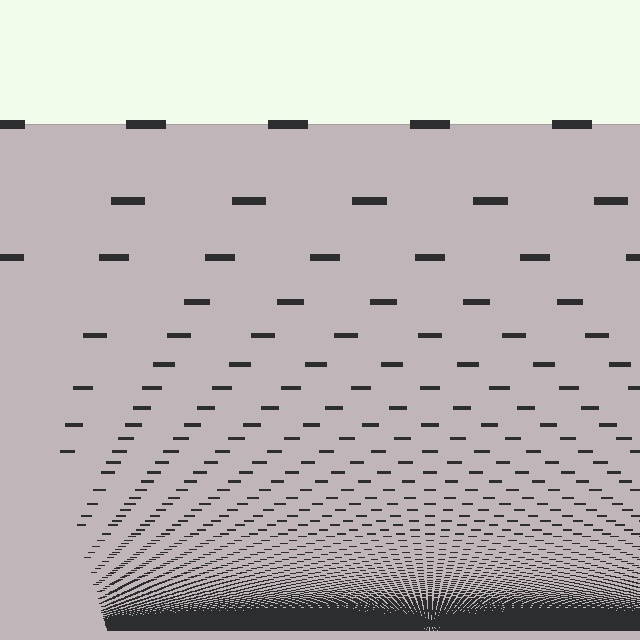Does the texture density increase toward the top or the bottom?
Density increases toward the bottom.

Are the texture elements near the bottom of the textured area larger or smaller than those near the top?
Smaller. The gradient is inverted — elements near the bottom are smaller and denser.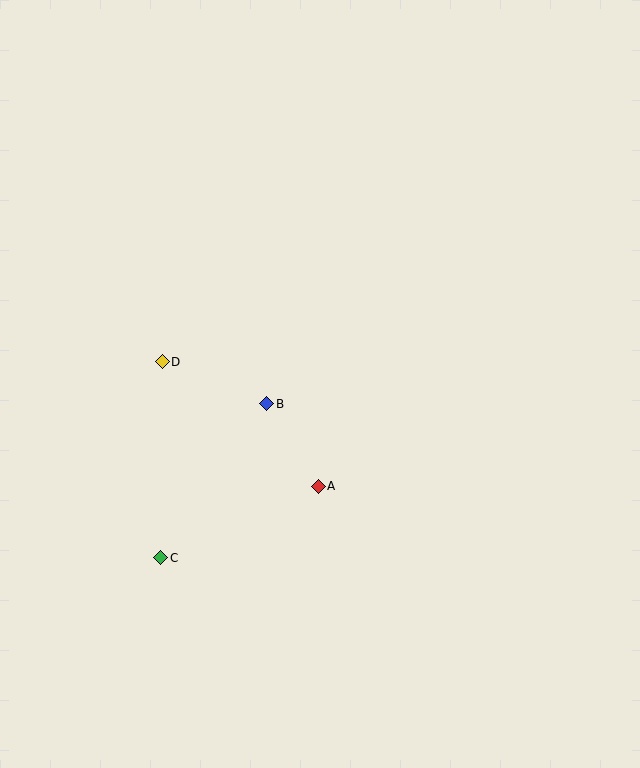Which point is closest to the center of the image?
Point B at (267, 404) is closest to the center.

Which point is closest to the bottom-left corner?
Point C is closest to the bottom-left corner.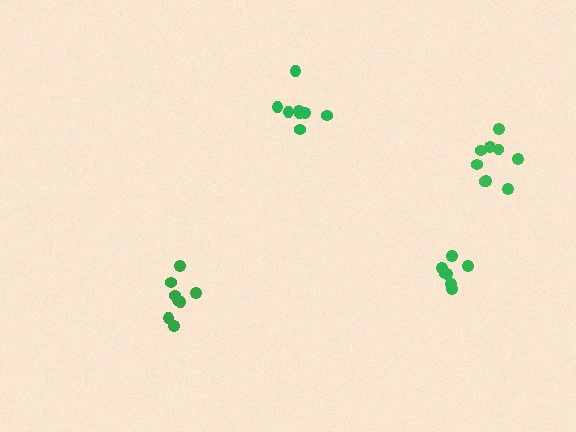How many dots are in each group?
Group 1: 8 dots, Group 2: 8 dots, Group 3: 7 dots, Group 4: 9 dots (32 total).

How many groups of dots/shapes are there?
There are 4 groups.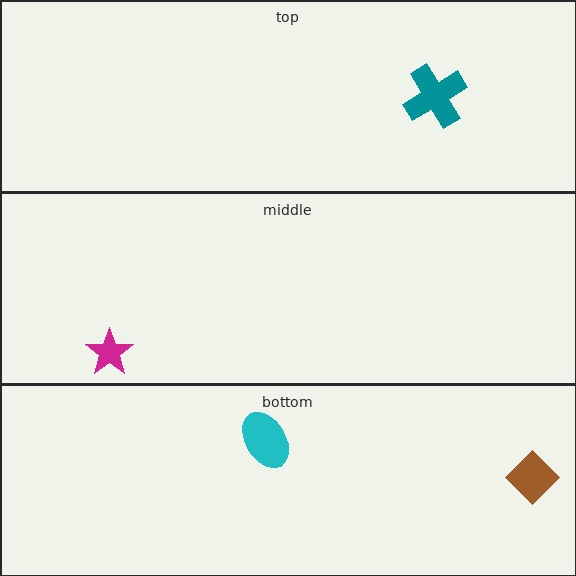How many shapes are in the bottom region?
2.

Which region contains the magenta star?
The middle region.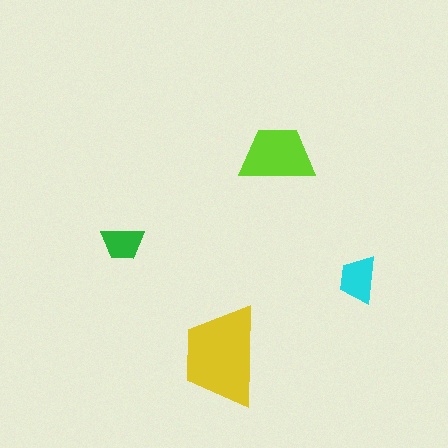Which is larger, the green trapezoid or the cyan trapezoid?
The cyan one.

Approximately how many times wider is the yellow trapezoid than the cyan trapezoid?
About 2 times wider.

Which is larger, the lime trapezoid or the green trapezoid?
The lime one.